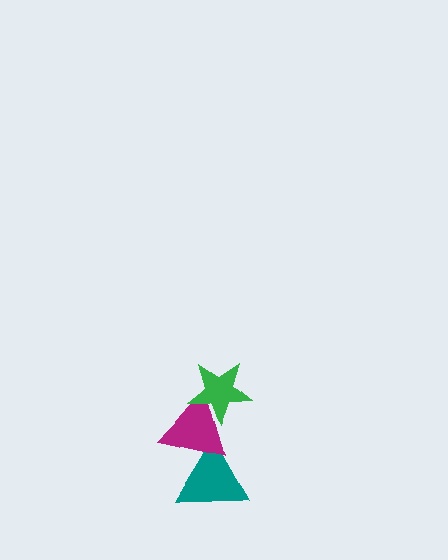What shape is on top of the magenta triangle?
The green star is on top of the magenta triangle.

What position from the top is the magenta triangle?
The magenta triangle is 2nd from the top.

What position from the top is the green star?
The green star is 1st from the top.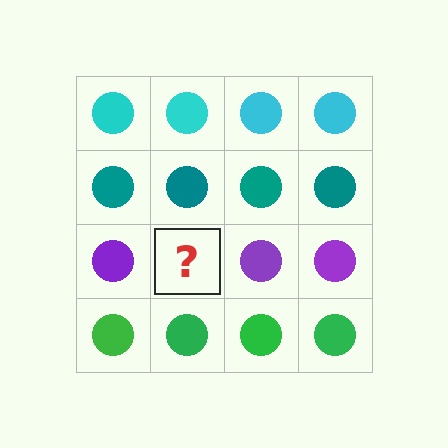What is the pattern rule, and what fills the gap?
The rule is that each row has a consistent color. The gap should be filled with a purple circle.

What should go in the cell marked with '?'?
The missing cell should contain a purple circle.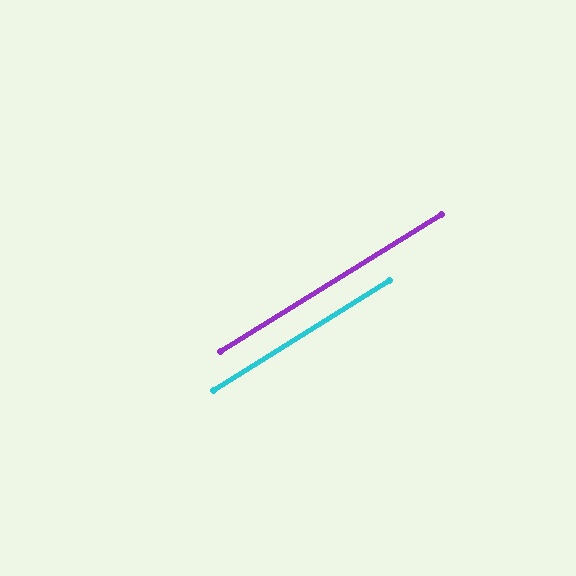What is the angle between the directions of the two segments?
Approximately 0 degrees.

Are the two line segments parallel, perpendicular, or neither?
Parallel — their directions differ by only 0.2°.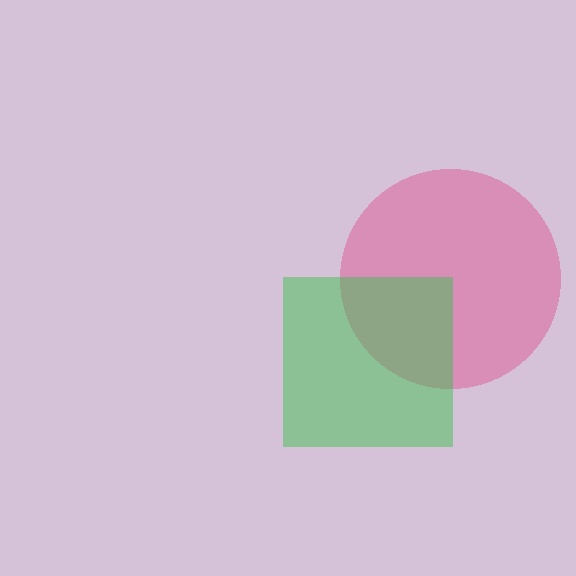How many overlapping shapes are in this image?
There are 2 overlapping shapes in the image.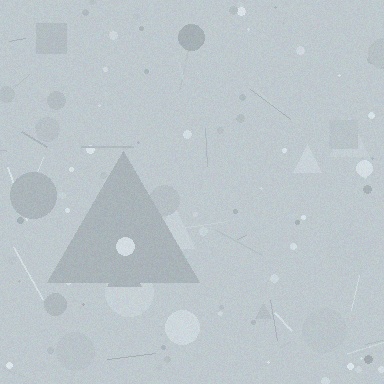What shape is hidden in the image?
A triangle is hidden in the image.